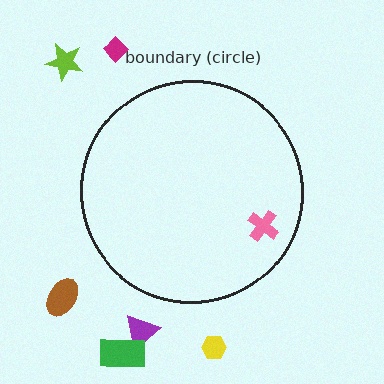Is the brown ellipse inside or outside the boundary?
Outside.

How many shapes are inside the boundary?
1 inside, 6 outside.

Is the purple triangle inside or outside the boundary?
Outside.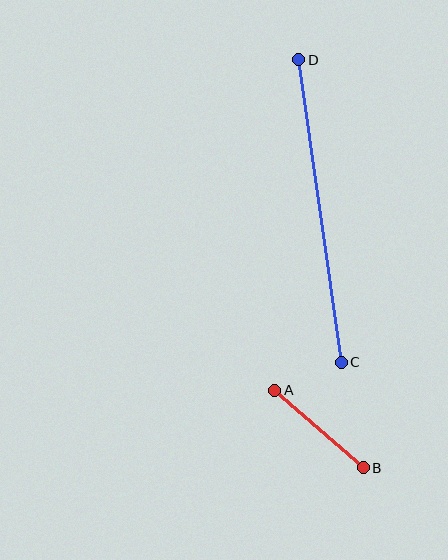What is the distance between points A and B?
The distance is approximately 118 pixels.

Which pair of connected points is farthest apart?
Points C and D are farthest apart.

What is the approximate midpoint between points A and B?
The midpoint is at approximately (319, 429) pixels.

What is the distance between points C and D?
The distance is approximately 306 pixels.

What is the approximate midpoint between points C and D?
The midpoint is at approximately (320, 211) pixels.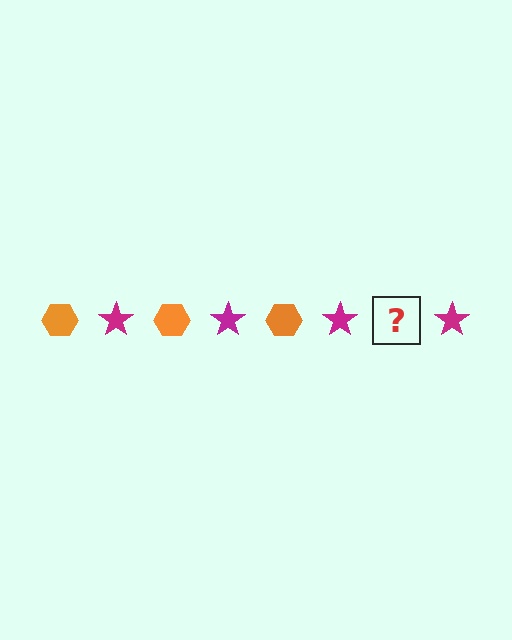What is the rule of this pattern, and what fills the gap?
The rule is that the pattern alternates between orange hexagon and magenta star. The gap should be filled with an orange hexagon.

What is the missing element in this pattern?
The missing element is an orange hexagon.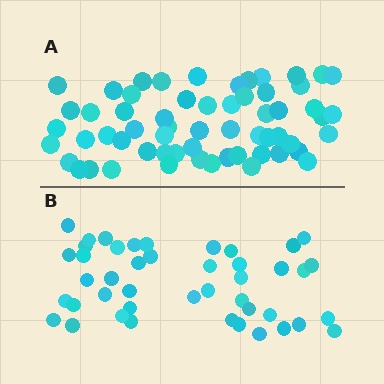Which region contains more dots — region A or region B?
Region A (the top region) has more dots.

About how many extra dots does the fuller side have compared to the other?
Region A has approximately 15 more dots than region B.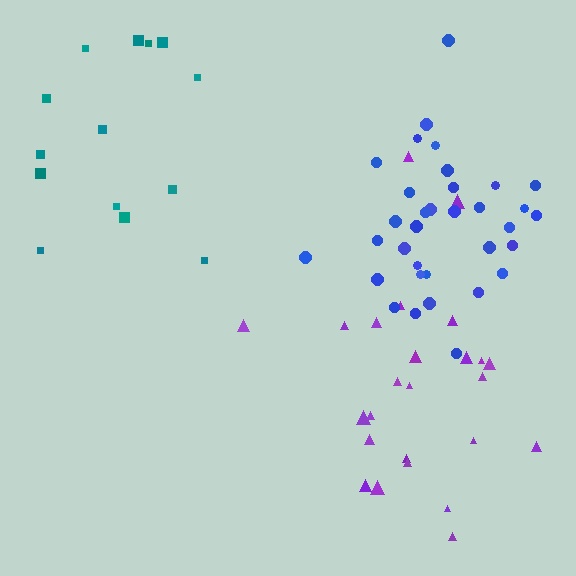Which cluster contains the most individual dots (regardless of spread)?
Blue (34).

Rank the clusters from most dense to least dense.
blue, purple, teal.